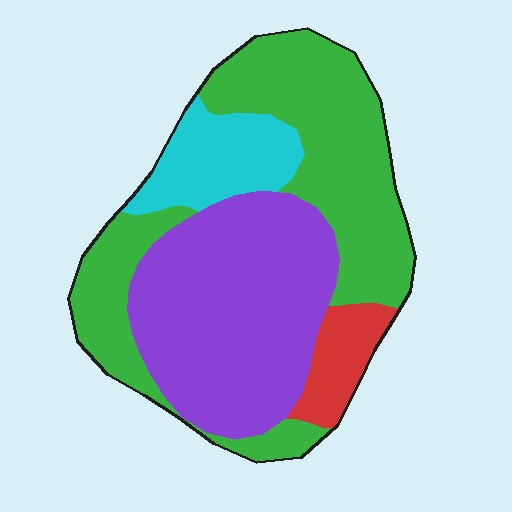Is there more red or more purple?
Purple.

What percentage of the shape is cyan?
Cyan takes up about one eighth (1/8) of the shape.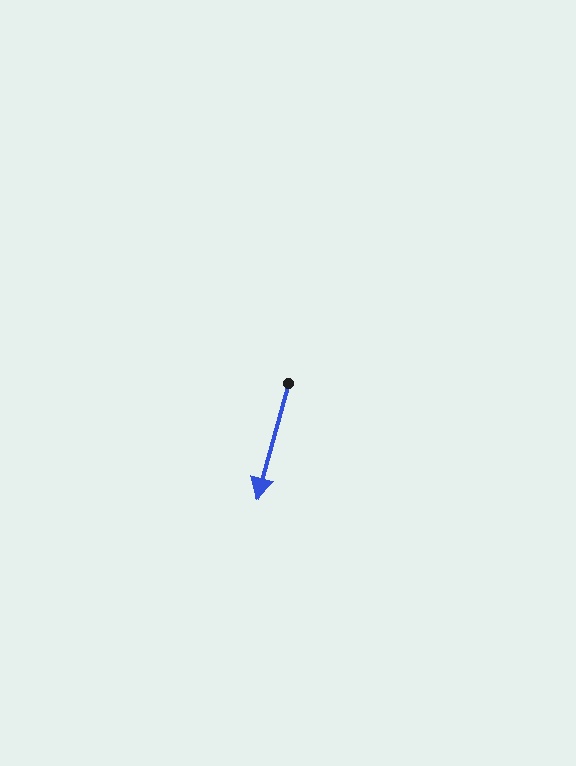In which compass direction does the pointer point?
South.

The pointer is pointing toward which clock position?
Roughly 7 o'clock.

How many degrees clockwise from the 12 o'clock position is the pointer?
Approximately 195 degrees.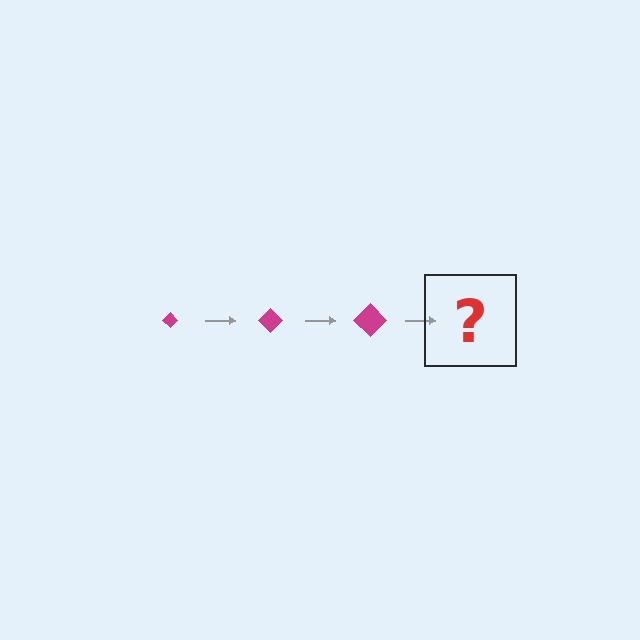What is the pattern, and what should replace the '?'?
The pattern is that the diamond gets progressively larger each step. The '?' should be a magenta diamond, larger than the previous one.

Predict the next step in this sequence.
The next step is a magenta diamond, larger than the previous one.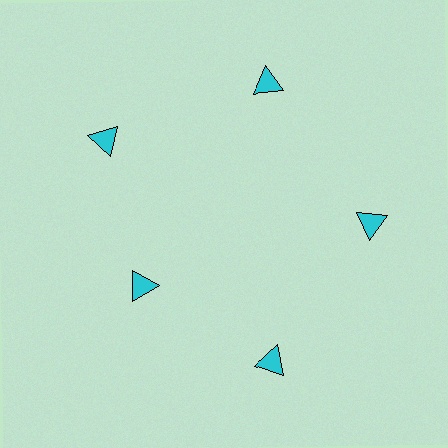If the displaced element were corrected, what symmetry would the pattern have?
It would have 5-fold rotational symmetry — the pattern would map onto itself every 72 degrees.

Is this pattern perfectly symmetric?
No. The 5 cyan triangles are arranged in a ring, but one element near the 8 o'clock position is pulled inward toward the center, breaking the 5-fold rotational symmetry.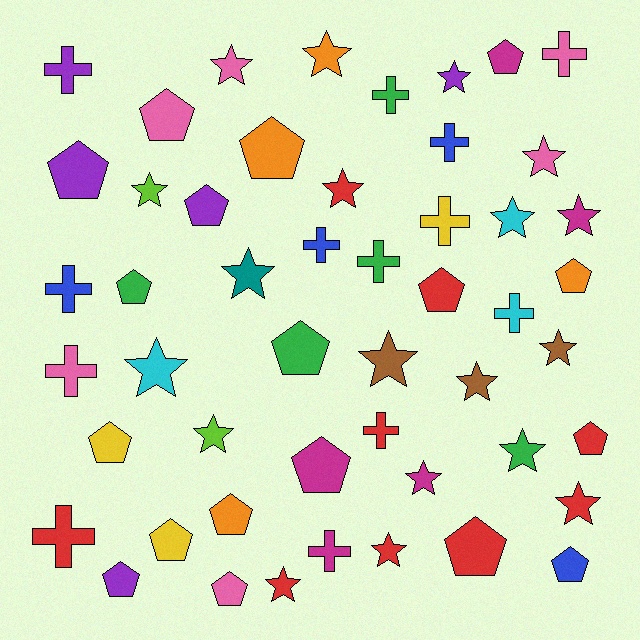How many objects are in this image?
There are 50 objects.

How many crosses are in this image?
There are 13 crosses.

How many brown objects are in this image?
There are 3 brown objects.